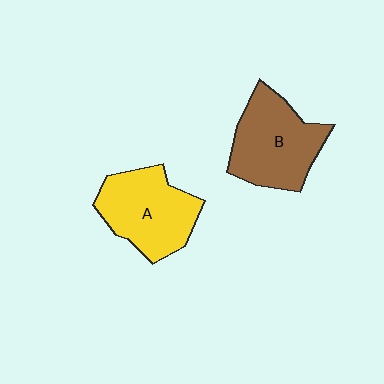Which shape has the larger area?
Shape B (brown).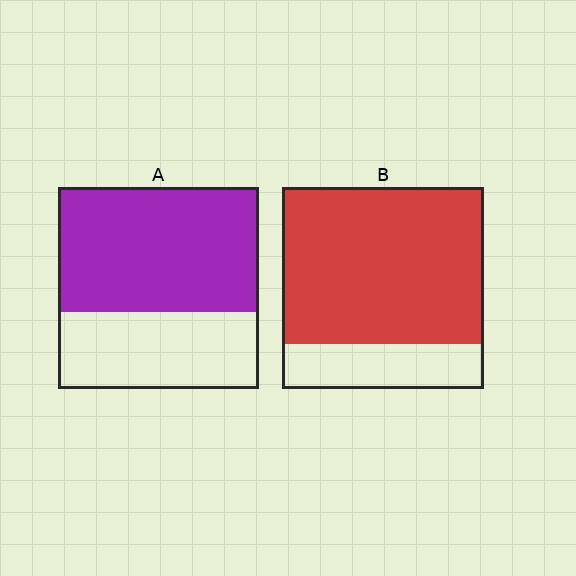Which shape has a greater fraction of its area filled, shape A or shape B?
Shape B.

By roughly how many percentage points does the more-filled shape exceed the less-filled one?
By roughly 15 percentage points (B over A).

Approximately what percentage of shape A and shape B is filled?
A is approximately 60% and B is approximately 80%.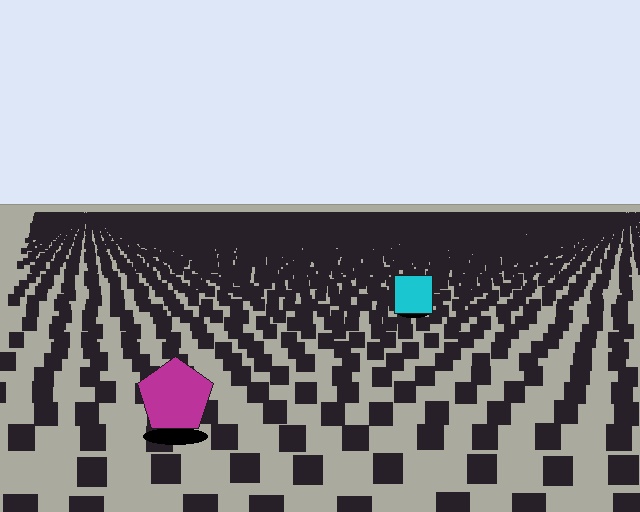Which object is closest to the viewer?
The magenta pentagon is closest. The texture marks near it are larger and more spread out.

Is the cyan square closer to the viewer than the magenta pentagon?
No. The magenta pentagon is closer — you can tell from the texture gradient: the ground texture is coarser near it.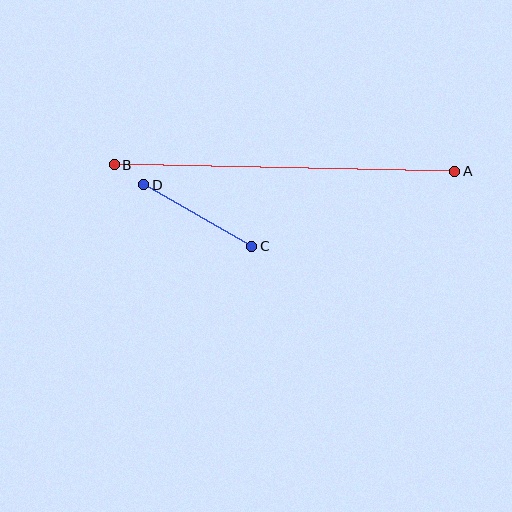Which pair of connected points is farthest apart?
Points A and B are farthest apart.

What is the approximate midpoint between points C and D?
The midpoint is at approximately (198, 216) pixels.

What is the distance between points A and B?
The distance is approximately 341 pixels.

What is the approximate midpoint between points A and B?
The midpoint is at approximately (284, 168) pixels.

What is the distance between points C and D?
The distance is approximately 124 pixels.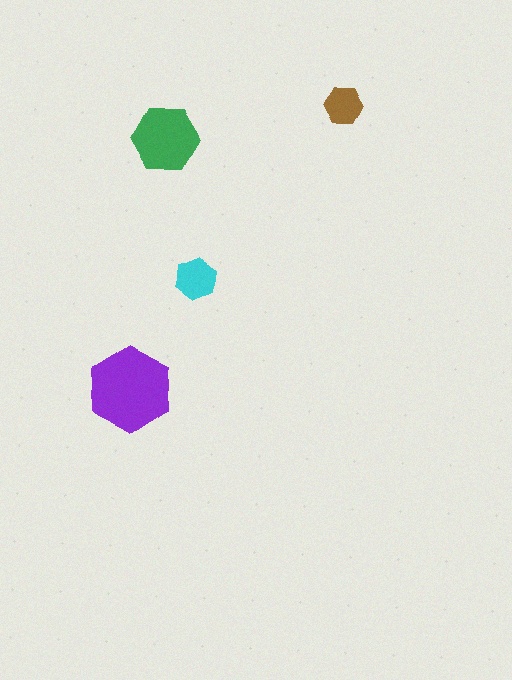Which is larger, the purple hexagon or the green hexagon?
The purple one.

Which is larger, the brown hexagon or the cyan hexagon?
The cyan one.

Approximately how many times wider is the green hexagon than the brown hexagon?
About 2 times wider.